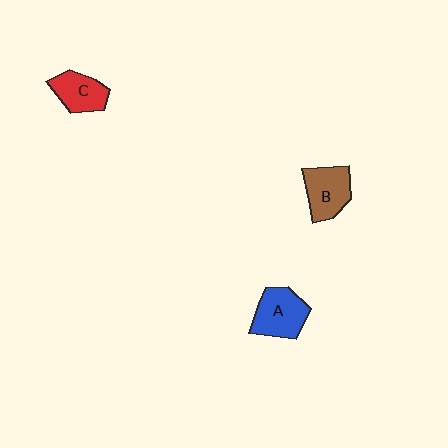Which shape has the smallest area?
Shape C (red).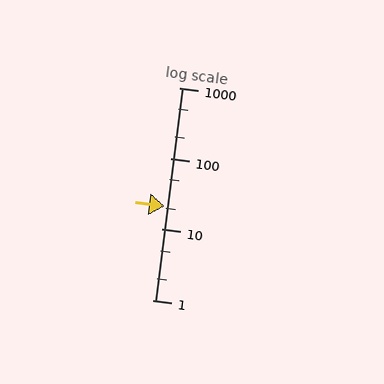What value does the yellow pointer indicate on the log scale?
The pointer indicates approximately 21.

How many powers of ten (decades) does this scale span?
The scale spans 3 decades, from 1 to 1000.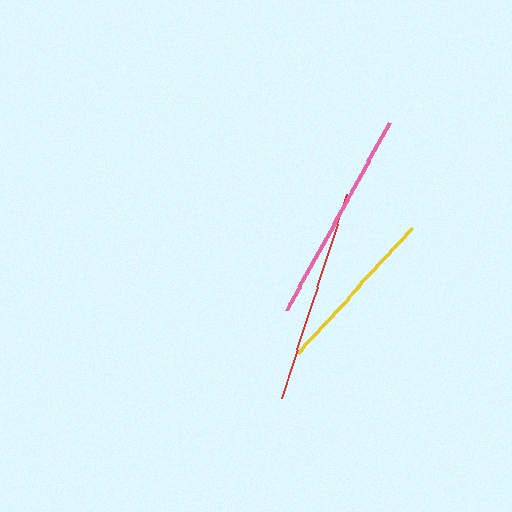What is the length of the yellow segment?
The yellow segment is approximately 169 pixels long.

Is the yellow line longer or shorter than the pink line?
The pink line is longer than the yellow line.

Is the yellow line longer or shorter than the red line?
The red line is longer than the yellow line.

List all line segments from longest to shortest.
From longest to shortest: red, pink, yellow.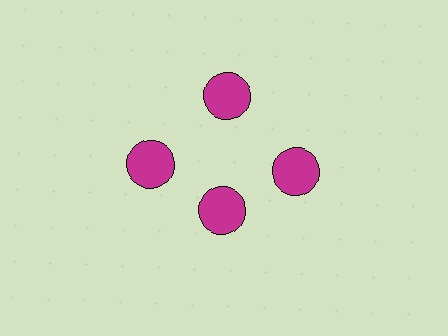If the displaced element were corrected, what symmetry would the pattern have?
It would have 4-fold rotational symmetry — the pattern would map onto itself every 90 degrees.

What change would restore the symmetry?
The symmetry would be restored by moving it outward, back onto the ring so that all 4 circles sit at equal angles and equal distance from the center.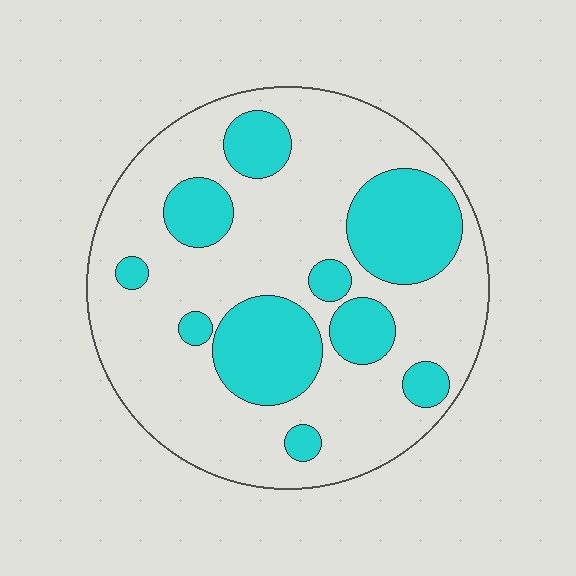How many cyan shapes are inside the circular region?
10.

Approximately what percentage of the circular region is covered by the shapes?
Approximately 30%.